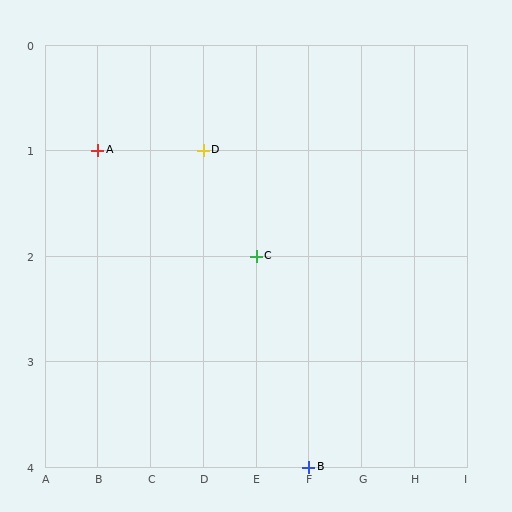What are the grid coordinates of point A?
Point A is at grid coordinates (B, 1).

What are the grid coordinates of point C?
Point C is at grid coordinates (E, 2).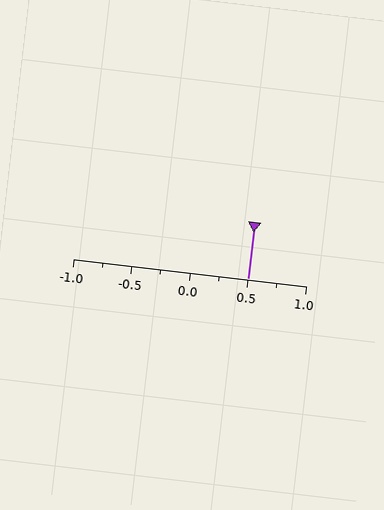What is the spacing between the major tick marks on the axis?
The major ticks are spaced 0.5 apart.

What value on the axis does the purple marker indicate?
The marker indicates approximately 0.5.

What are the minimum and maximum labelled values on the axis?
The axis runs from -1.0 to 1.0.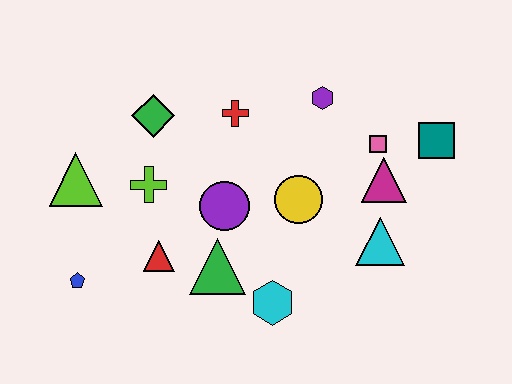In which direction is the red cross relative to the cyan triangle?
The red cross is to the left of the cyan triangle.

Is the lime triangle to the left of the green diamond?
Yes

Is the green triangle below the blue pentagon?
No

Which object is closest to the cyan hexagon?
The green triangle is closest to the cyan hexagon.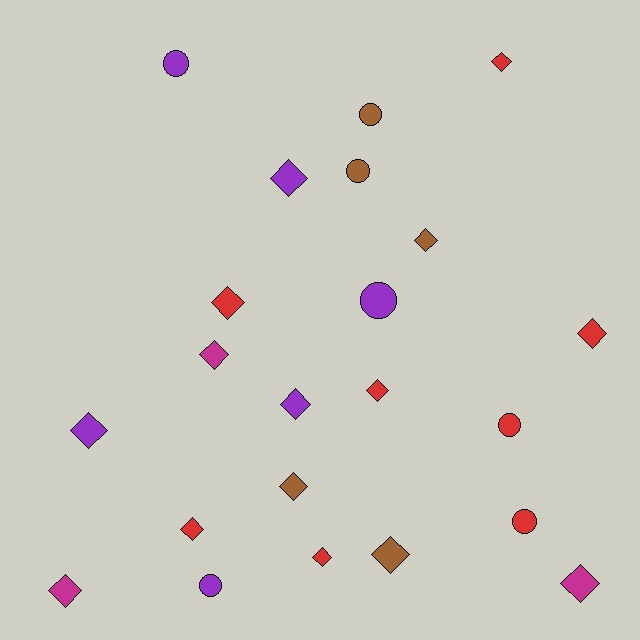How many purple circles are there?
There are 3 purple circles.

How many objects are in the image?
There are 22 objects.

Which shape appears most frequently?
Diamond, with 15 objects.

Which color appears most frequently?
Red, with 8 objects.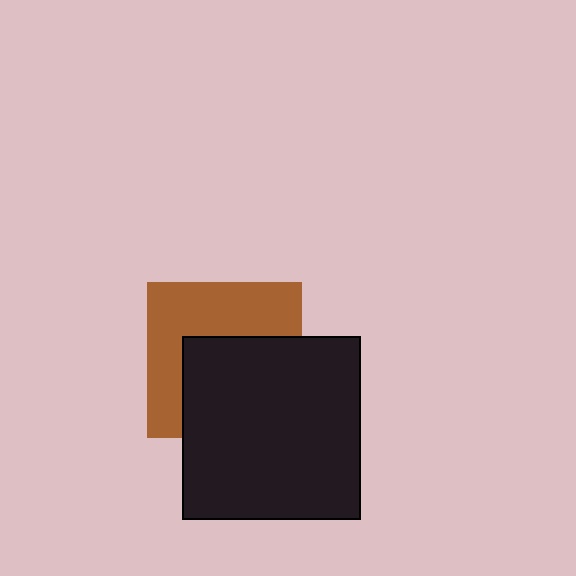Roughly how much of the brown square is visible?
About half of it is visible (roughly 49%).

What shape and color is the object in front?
The object in front is a black rectangle.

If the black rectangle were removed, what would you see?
You would see the complete brown square.